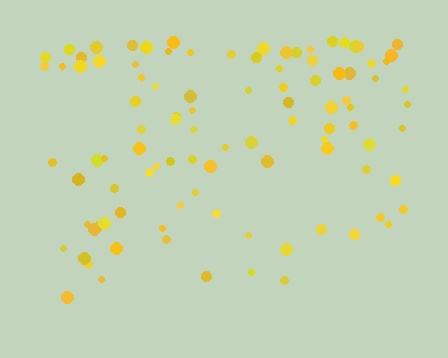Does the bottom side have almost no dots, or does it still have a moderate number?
Still a moderate number, just noticeably fewer than the top.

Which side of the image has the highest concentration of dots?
The top.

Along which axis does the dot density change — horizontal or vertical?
Vertical.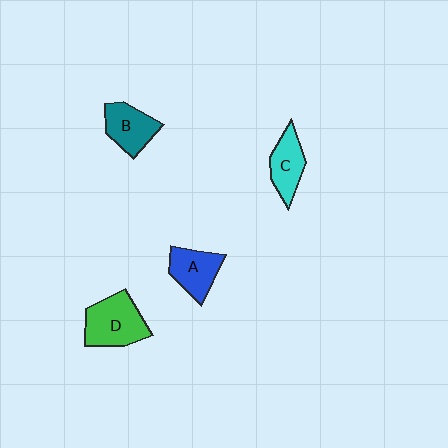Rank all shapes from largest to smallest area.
From largest to smallest: D (green), B (teal), A (blue), C (cyan).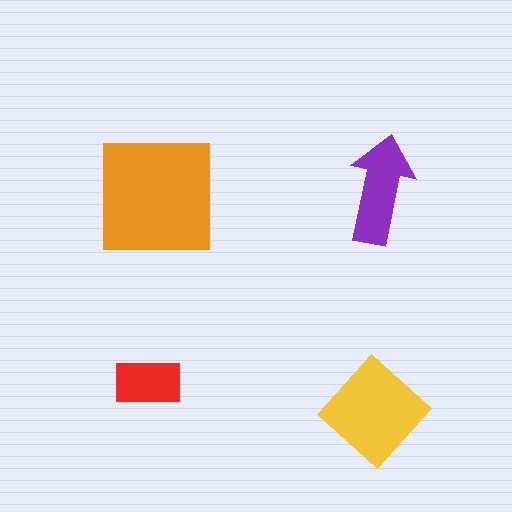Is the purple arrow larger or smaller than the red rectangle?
Larger.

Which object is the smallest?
The red rectangle.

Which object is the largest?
The orange square.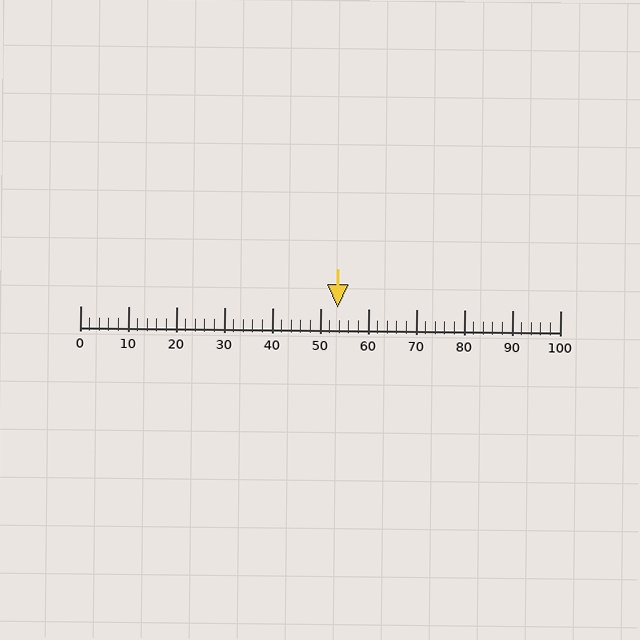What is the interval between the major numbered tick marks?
The major tick marks are spaced 10 units apart.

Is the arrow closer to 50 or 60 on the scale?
The arrow is closer to 50.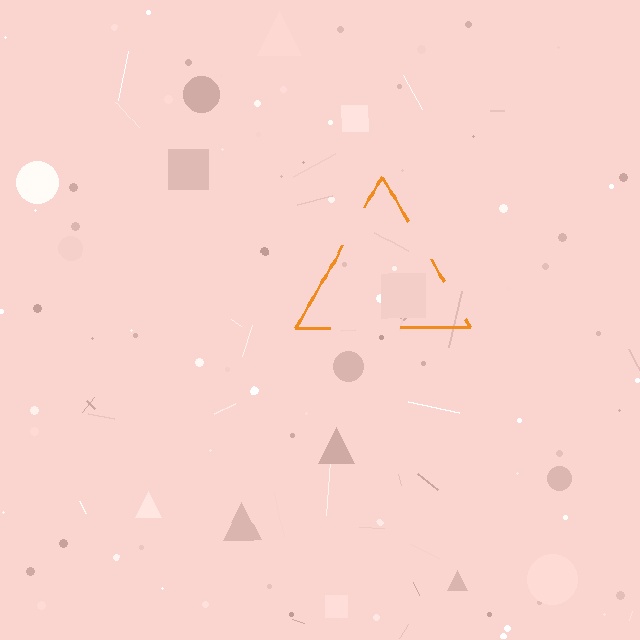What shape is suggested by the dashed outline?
The dashed outline suggests a triangle.